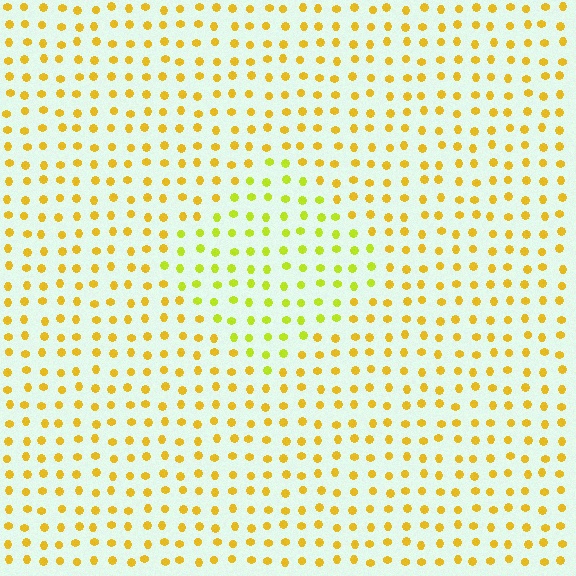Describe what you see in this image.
The image is filled with small yellow elements in a uniform arrangement. A diamond-shaped region is visible where the elements are tinted to a slightly different hue, forming a subtle color boundary.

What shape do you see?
I see a diamond.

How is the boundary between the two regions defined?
The boundary is defined purely by a slight shift in hue (about 28 degrees). Spacing, size, and orientation are identical on both sides.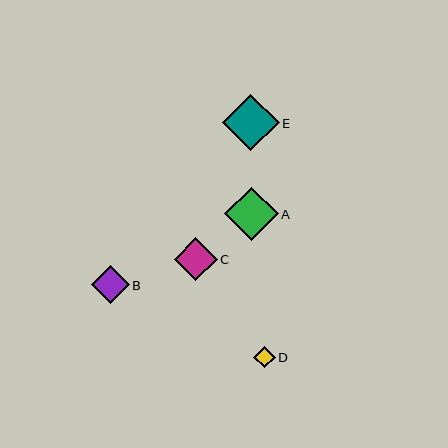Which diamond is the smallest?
Diamond D is the smallest with a size of approximately 21 pixels.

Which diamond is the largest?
Diamond E is the largest with a size of approximately 56 pixels.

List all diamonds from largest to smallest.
From largest to smallest: E, A, C, B, D.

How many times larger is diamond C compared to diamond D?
Diamond C is approximately 2.0 times the size of diamond D.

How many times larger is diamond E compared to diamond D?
Diamond E is approximately 2.6 times the size of diamond D.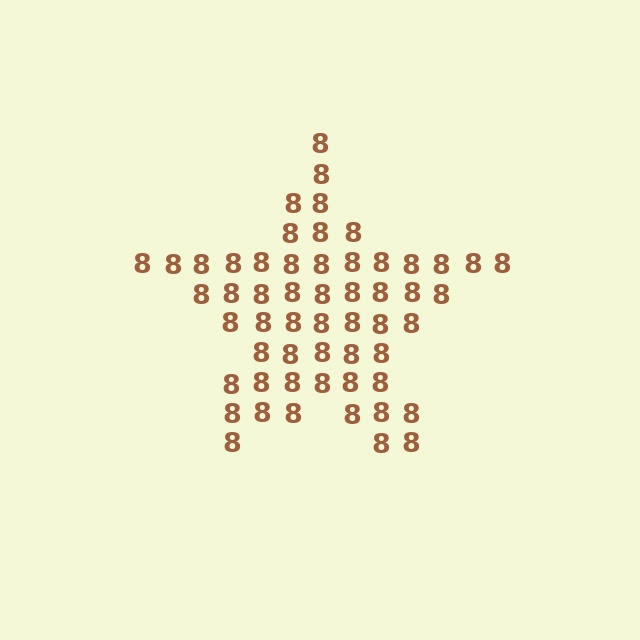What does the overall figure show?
The overall figure shows a star.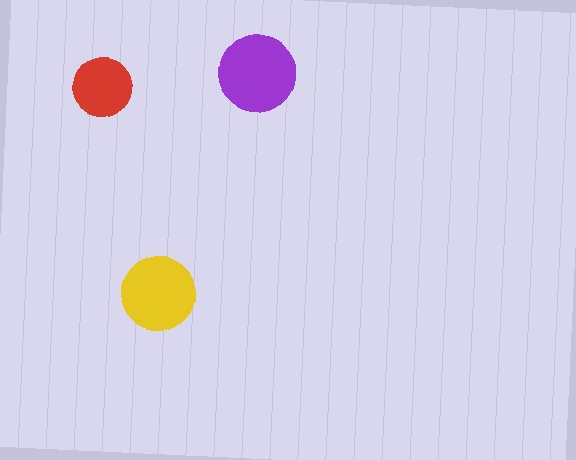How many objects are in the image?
There are 3 objects in the image.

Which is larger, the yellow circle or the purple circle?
The purple one.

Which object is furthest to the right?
The purple circle is rightmost.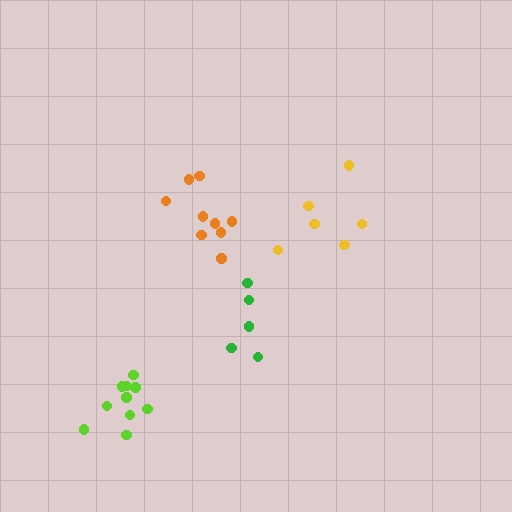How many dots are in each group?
Group 1: 9 dots, Group 2: 10 dots, Group 3: 6 dots, Group 4: 5 dots (30 total).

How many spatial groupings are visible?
There are 4 spatial groupings.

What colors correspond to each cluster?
The clusters are colored: orange, lime, yellow, green.